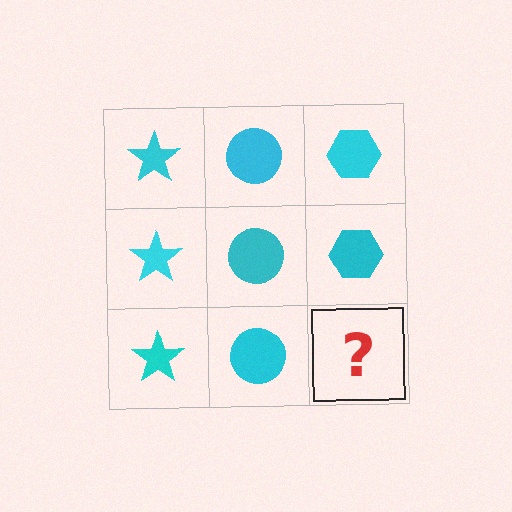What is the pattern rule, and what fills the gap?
The rule is that each column has a consistent shape. The gap should be filled with a cyan hexagon.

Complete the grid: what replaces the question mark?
The question mark should be replaced with a cyan hexagon.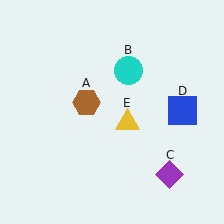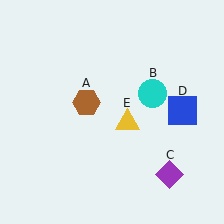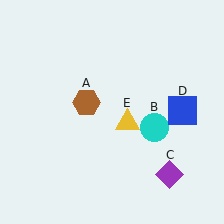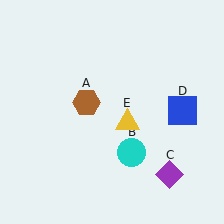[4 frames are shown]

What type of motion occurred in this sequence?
The cyan circle (object B) rotated clockwise around the center of the scene.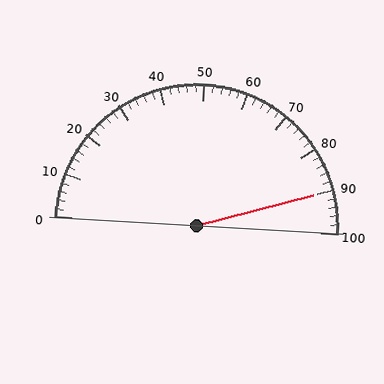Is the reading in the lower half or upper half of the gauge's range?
The reading is in the upper half of the range (0 to 100).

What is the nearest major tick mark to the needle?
The nearest major tick mark is 90.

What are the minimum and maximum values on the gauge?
The gauge ranges from 0 to 100.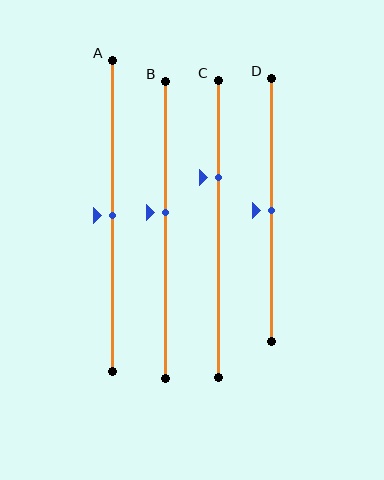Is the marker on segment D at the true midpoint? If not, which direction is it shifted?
Yes, the marker on segment D is at the true midpoint.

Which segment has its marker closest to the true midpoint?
Segment A has its marker closest to the true midpoint.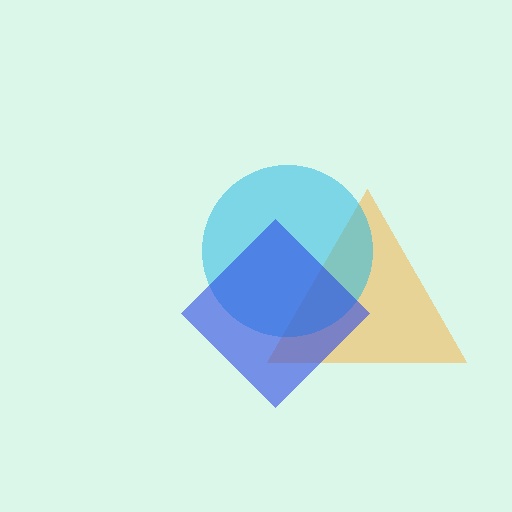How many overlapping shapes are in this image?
There are 3 overlapping shapes in the image.